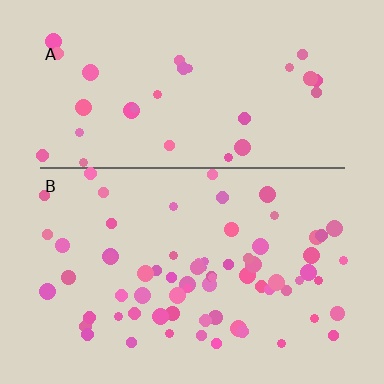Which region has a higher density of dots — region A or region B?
B (the bottom).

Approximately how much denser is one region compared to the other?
Approximately 2.2× — region B over region A.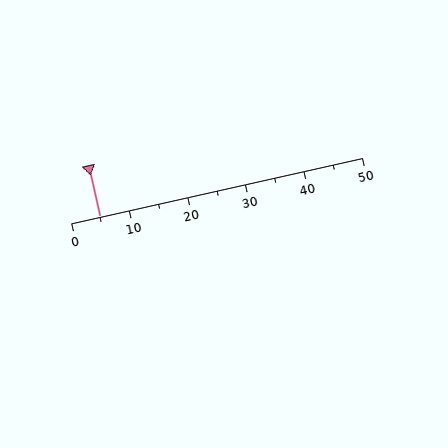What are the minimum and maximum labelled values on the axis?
The axis runs from 0 to 50.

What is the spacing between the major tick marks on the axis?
The major ticks are spaced 10 apart.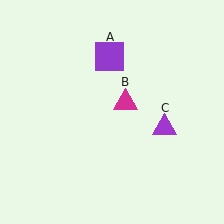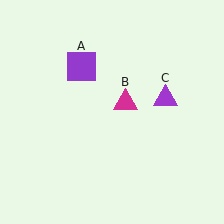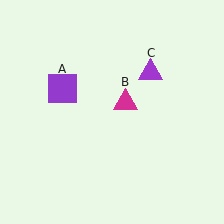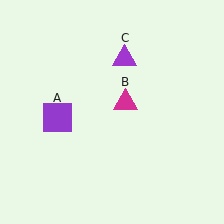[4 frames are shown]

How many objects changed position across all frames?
2 objects changed position: purple square (object A), purple triangle (object C).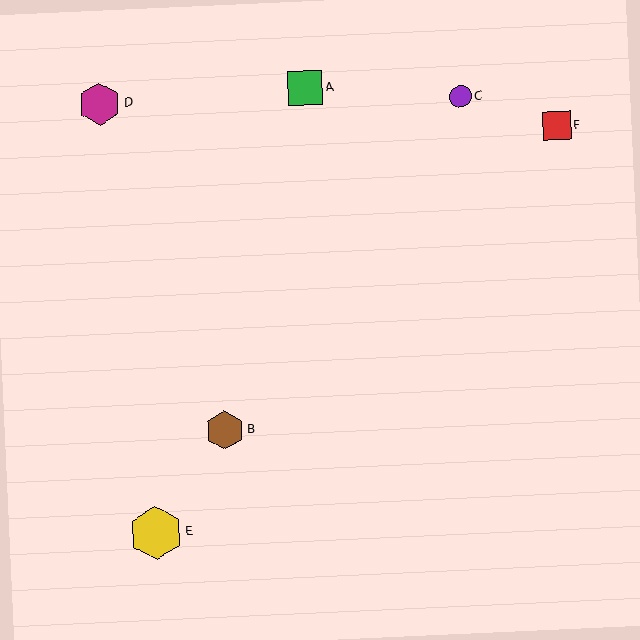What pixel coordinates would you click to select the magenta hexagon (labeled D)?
Click at (100, 104) to select the magenta hexagon D.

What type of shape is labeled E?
Shape E is a yellow hexagon.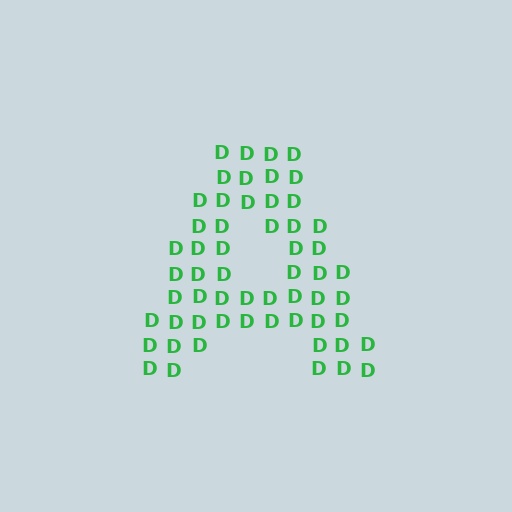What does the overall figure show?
The overall figure shows the letter A.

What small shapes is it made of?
It is made of small letter D's.